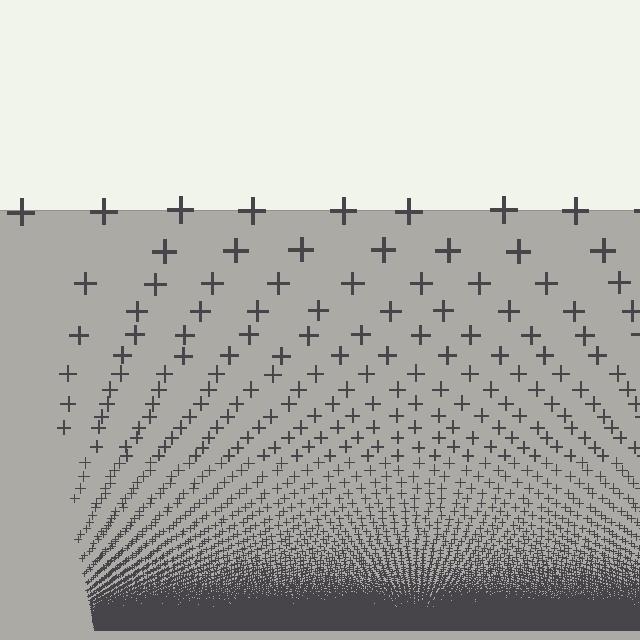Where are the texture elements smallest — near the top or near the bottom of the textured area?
Near the bottom.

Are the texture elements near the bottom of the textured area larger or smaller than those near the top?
Smaller. The gradient is inverted — elements near the bottom are smaller and denser.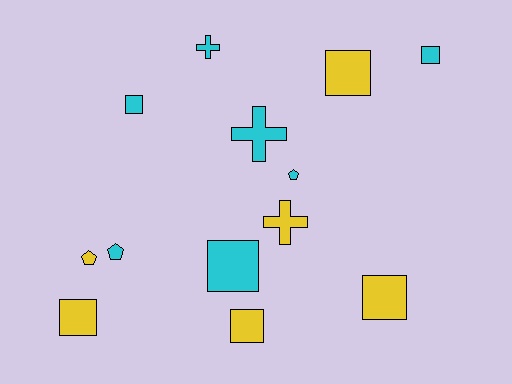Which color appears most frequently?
Cyan, with 7 objects.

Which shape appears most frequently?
Square, with 7 objects.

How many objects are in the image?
There are 13 objects.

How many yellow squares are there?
There are 4 yellow squares.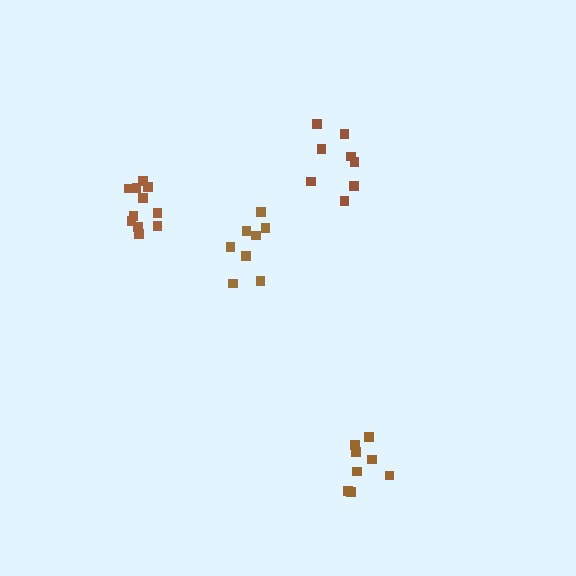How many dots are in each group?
Group 1: 8 dots, Group 2: 11 dots, Group 3: 8 dots, Group 4: 8 dots (35 total).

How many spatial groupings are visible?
There are 4 spatial groupings.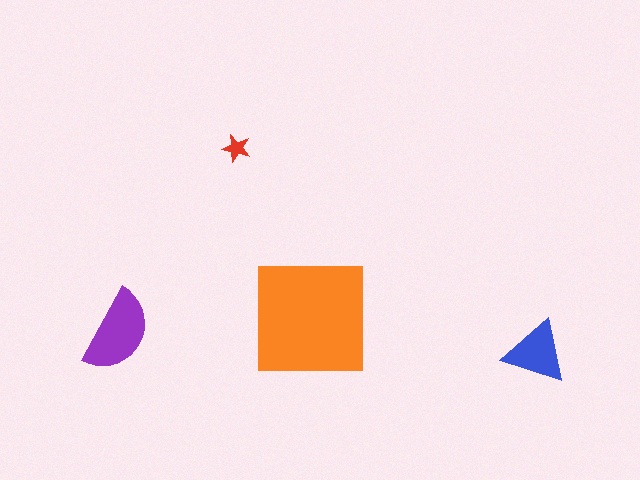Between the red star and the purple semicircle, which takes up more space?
The purple semicircle.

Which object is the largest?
The orange square.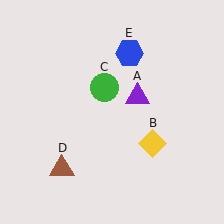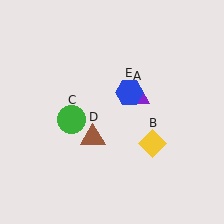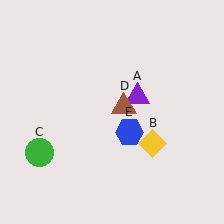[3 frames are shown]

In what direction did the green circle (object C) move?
The green circle (object C) moved down and to the left.